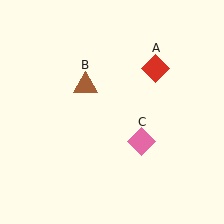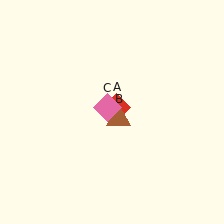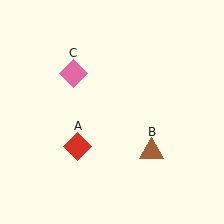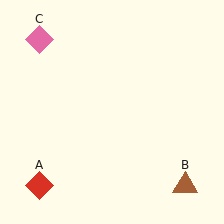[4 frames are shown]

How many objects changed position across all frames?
3 objects changed position: red diamond (object A), brown triangle (object B), pink diamond (object C).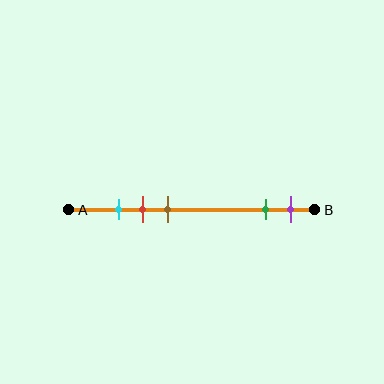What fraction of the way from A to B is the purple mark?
The purple mark is approximately 90% (0.9) of the way from A to B.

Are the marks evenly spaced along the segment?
No, the marks are not evenly spaced.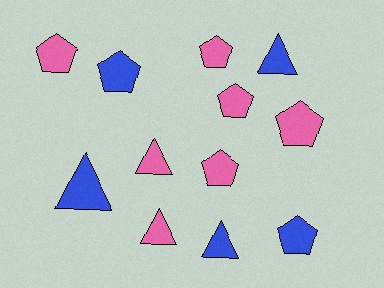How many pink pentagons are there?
There are 5 pink pentagons.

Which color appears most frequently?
Pink, with 7 objects.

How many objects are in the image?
There are 12 objects.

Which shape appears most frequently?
Pentagon, with 7 objects.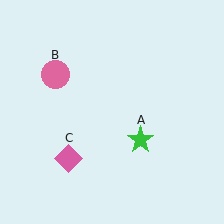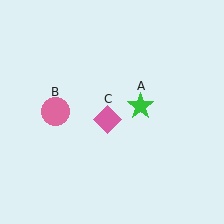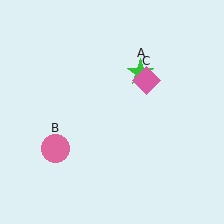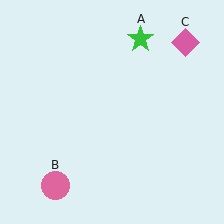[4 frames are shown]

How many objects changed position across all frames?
3 objects changed position: green star (object A), pink circle (object B), pink diamond (object C).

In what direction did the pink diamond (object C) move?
The pink diamond (object C) moved up and to the right.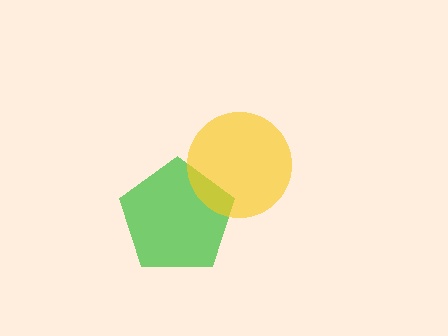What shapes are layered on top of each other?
The layered shapes are: a green pentagon, a yellow circle.